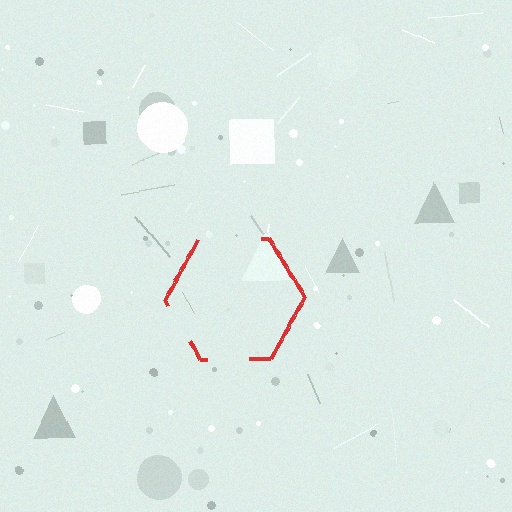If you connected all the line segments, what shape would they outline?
They would outline a hexagon.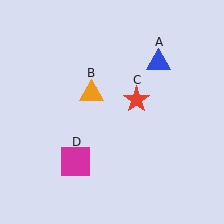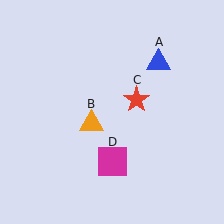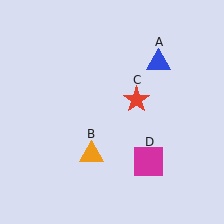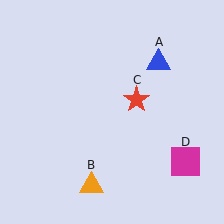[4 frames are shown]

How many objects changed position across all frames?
2 objects changed position: orange triangle (object B), magenta square (object D).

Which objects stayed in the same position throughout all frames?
Blue triangle (object A) and red star (object C) remained stationary.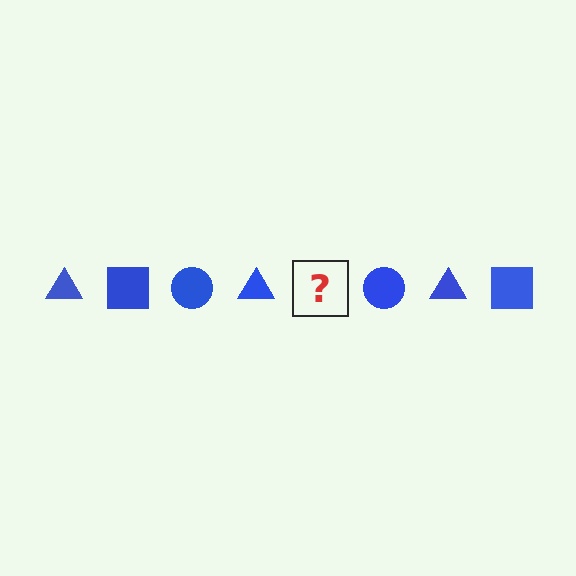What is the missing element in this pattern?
The missing element is a blue square.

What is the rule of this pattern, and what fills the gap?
The rule is that the pattern cycles through triangle, square, circle shapes in blue. The gap should be filled with a blue square.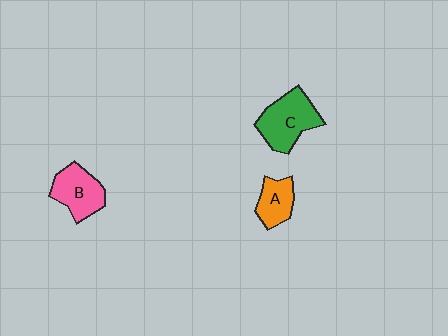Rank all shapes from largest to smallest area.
From largest to smallest: C (green), B (pink), A (orange).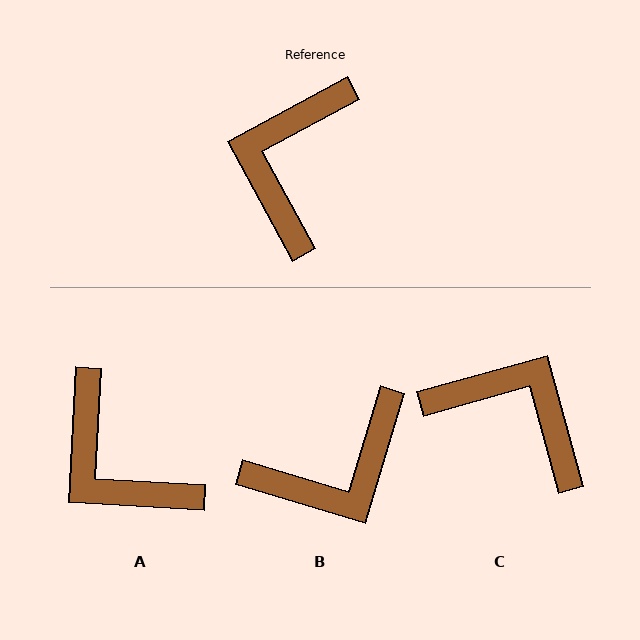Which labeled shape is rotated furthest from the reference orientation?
B, about 135 degrees away.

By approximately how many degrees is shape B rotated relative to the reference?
Approximately 135 degrees counter-clockwise.